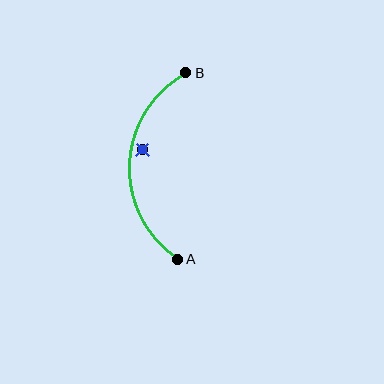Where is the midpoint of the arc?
The arc midpoint is the point on the curve farthest from the straight line joining A and B. It sits to the left of that line.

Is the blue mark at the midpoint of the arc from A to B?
No — the blue mark does not lie on the arc at all. It sits slightly inside the curve.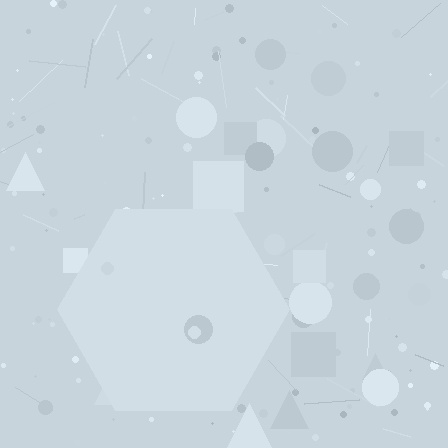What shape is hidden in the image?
A hexagon is hidden in the image.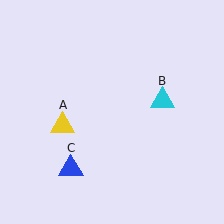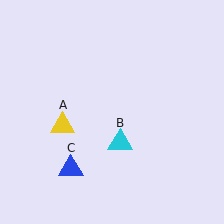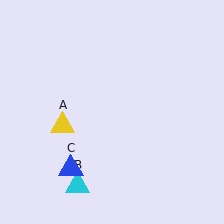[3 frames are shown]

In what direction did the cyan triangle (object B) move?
The cyan triangle (object B) moved down and to the left.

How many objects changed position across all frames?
1 object changed position: cyan triangle (object B).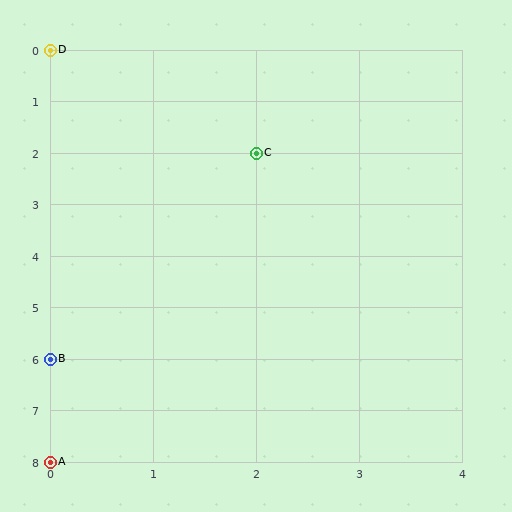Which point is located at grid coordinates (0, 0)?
Point D is at (0, 0).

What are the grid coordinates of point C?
Point C is at grid coordinates (2, 2).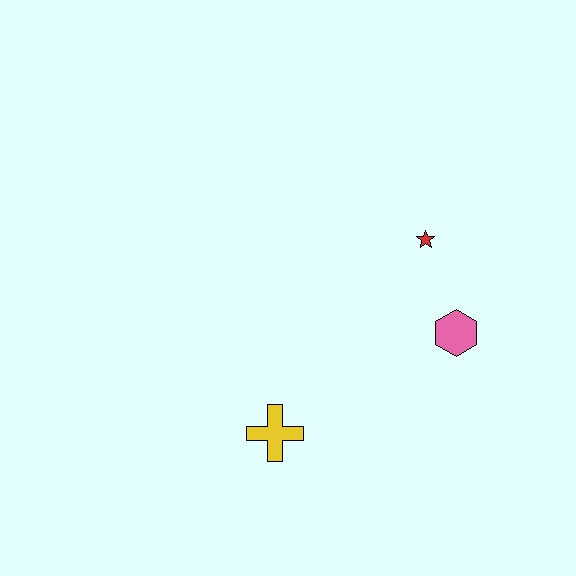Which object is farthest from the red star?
The yellow cross is farthest from the red star.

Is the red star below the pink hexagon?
No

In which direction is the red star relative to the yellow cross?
The red star is above the yellow cross.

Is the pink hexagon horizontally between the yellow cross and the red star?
No